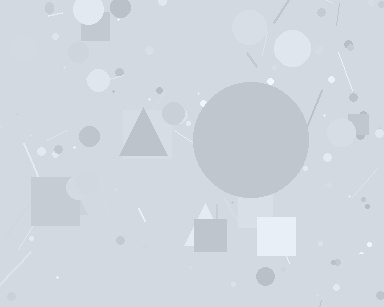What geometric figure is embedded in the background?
A circle is embedded in the background.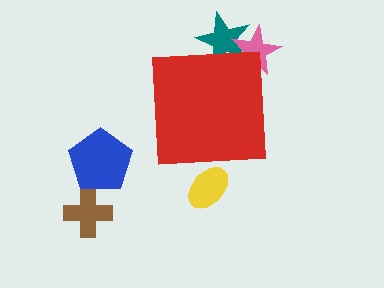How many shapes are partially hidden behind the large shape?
3 shapes are partially hidden.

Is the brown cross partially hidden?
No, the brown cross is fully visible.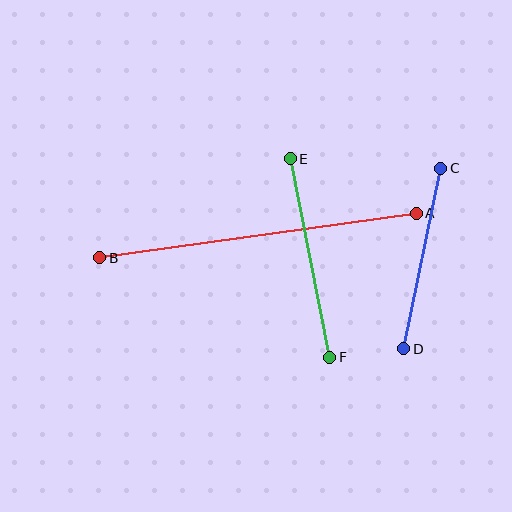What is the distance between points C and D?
The distance is approximately 184 pixels.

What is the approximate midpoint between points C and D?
The midpoint is at approximately (422, 258) pixels.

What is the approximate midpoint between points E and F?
The midpoint is at approximately (310, 258) pixels.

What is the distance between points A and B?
The distance is approximately 320 pixels.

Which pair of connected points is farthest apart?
Points A and B are farthest apart.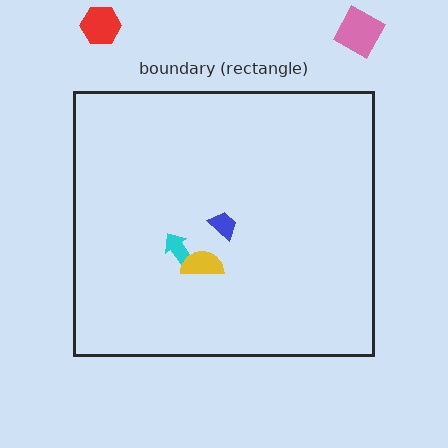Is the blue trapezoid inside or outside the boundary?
Inside.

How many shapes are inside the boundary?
3 inside, 2 outside.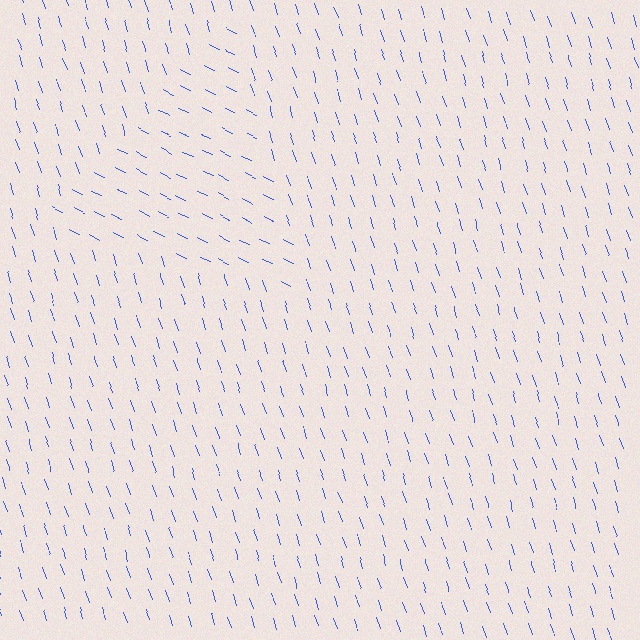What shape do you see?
I see a triangle.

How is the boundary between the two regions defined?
The boundary is defined purely by a change in line orientation (approximately 45 degrees difference). All lines are the same color and thickness.